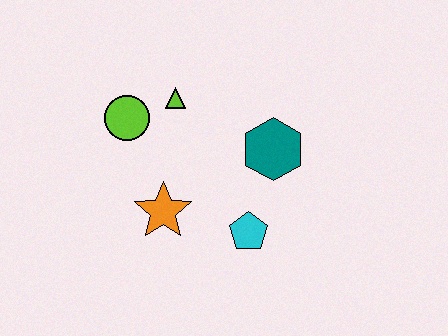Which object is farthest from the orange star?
The teal hexagon is farthest from the orange star.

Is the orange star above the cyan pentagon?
Yes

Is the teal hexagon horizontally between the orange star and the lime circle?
No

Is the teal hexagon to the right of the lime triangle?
Yes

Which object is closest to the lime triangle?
The lime circle is closest to the lime triangle.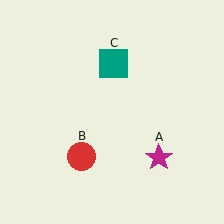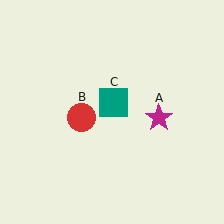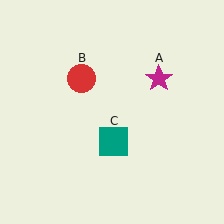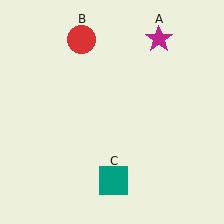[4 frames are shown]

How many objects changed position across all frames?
3 objects changed position: magenta star (object A), red circle (object B), teal square (object C).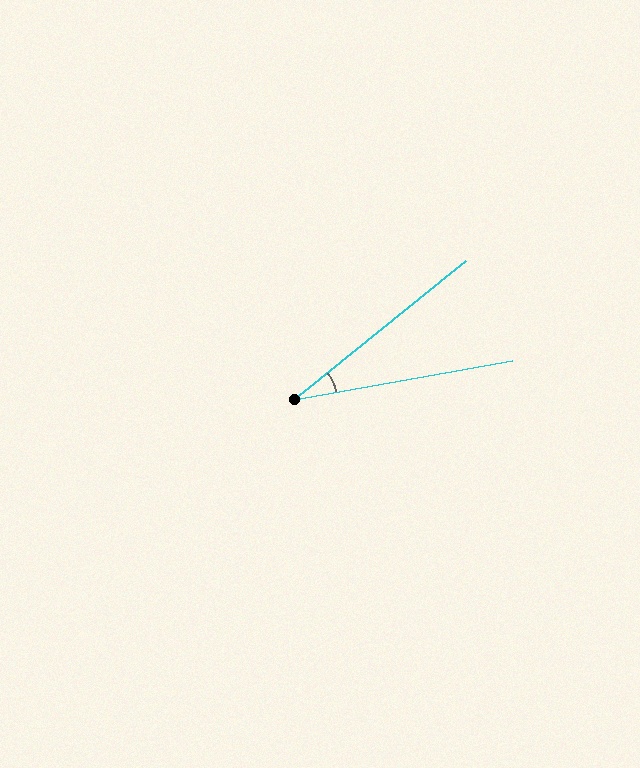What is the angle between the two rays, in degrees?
Approximately 29 degrees.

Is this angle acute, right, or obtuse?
It is acute.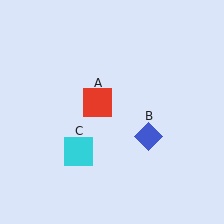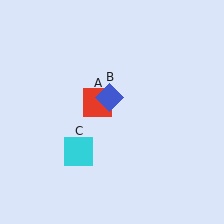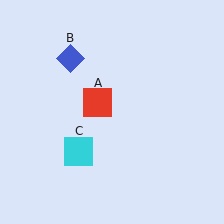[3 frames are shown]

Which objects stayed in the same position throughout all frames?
Red square (object A) and cyan square (object C) remained stationary.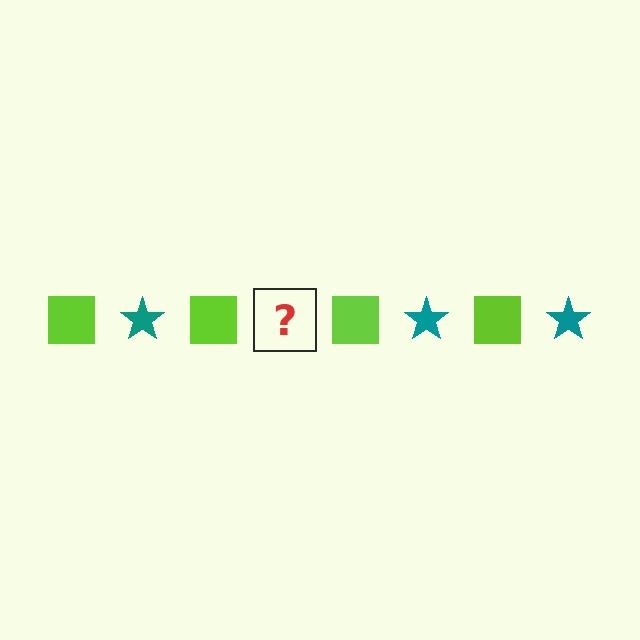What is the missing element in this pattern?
The missing element is a teal star.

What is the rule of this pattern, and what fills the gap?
The rule is that the pattern alternates between lime square and teal star. The gap should be filled with a teal star.